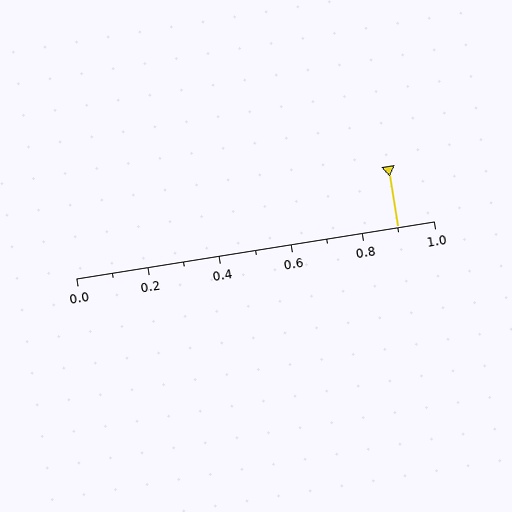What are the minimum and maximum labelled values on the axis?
The axis runs from 0.0 to 1.0.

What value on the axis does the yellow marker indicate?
The marker indicates approximately 0.9.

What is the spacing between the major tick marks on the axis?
The major ticks are spaced 0.2 apart.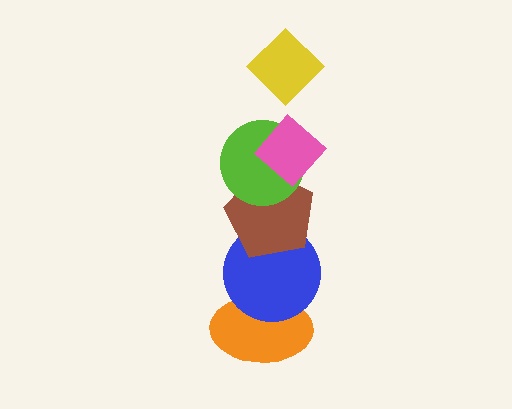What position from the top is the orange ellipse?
The orange ellipse is 6th from the top.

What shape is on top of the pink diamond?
The yellow diamond is on top of the pink diamond.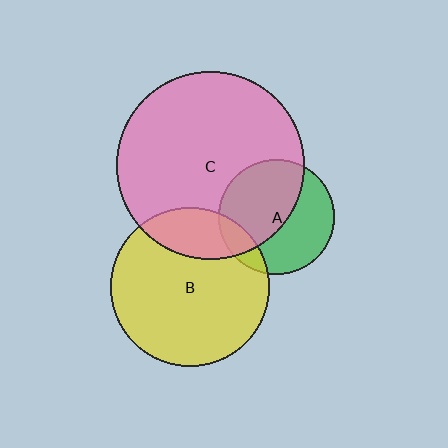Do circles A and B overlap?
Yes.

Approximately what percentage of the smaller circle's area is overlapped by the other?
Approximately 15%.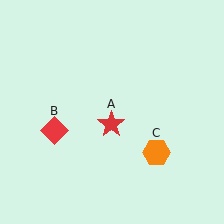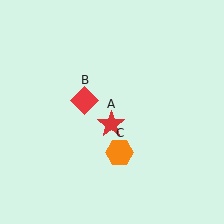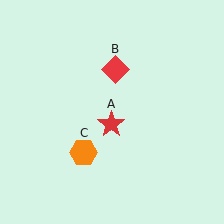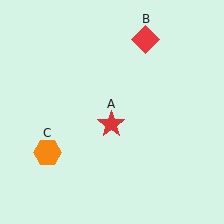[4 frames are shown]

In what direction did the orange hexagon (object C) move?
The orange hexagon (object C) moved left.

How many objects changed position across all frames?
2 objects changed position: red diamond (object B), orange hexagon (object C).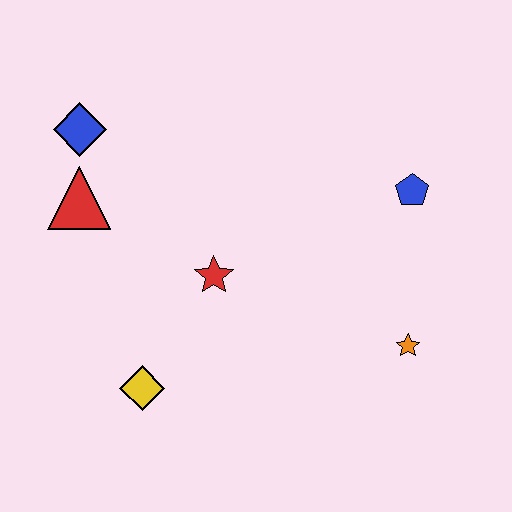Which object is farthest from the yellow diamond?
The blue pentagon is farthest from the yellow diamond.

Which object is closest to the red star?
The yellow diamond is closest to the red star.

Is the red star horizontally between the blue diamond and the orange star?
Yes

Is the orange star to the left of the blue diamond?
No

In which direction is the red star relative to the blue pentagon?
The red star is to the left of the blue pentagon.